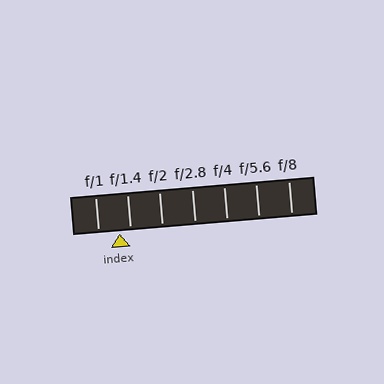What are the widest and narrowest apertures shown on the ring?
The widest aperture shown is f/1 and the narrowest is f/8.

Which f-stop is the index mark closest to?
The index mark is closest to f/1.4.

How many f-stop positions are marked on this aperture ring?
There are 7 f-stop positions marked.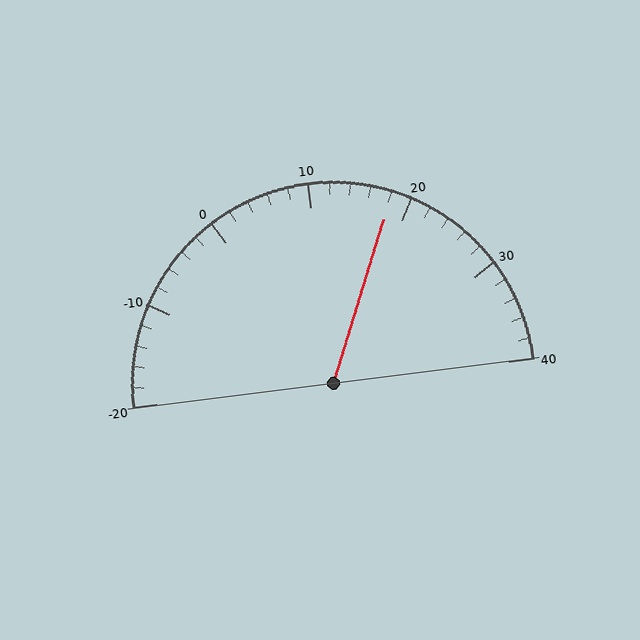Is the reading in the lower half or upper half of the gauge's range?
The reading is in the upper half of the range (-20 to 40).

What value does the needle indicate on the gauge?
The needle indicates approximately 18.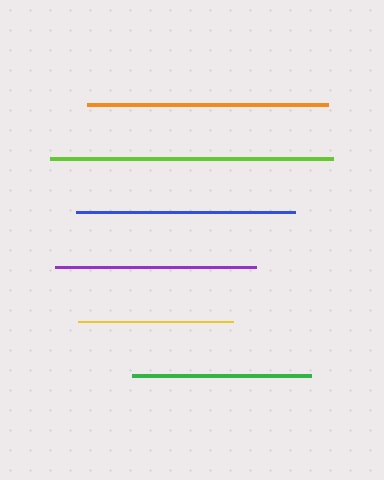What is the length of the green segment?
The green segment is approximately 179 pixels long.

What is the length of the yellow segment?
The yellow segment is approximately 154 pixels long.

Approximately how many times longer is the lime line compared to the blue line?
The lime line is approximately 1.3 times the length of the blue line.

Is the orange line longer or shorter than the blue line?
The orange line is longer than the blue line.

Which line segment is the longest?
The lime line is the longest at approximately 284 pixels.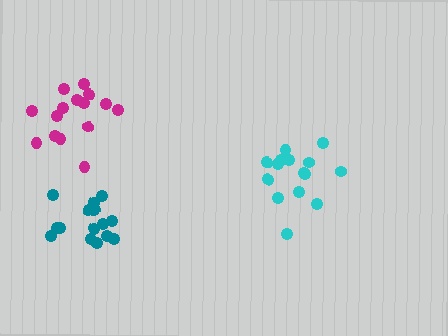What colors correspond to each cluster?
The clusters are colored: cyan, teal, magenta.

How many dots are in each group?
Group 1: 15 dots, Group 2: 15 dots, Group 3: 15 dots (45 total).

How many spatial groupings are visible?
There are 3 spatial groupings.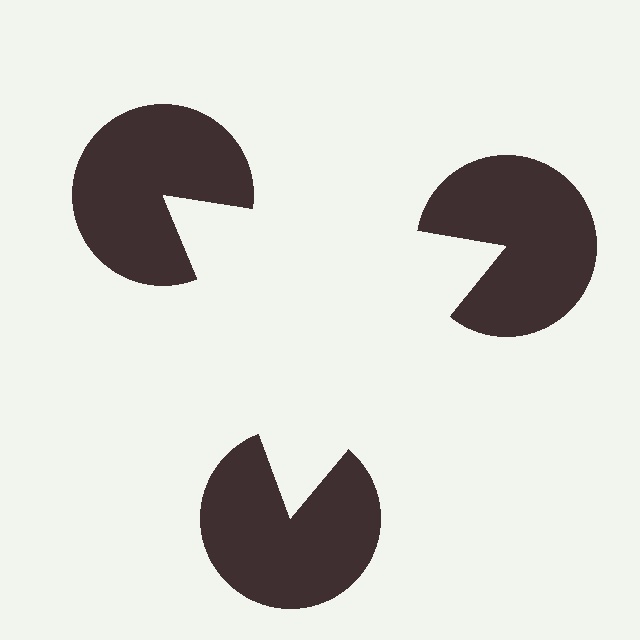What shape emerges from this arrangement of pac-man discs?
An illusory triangle — its edges are inferred from the aligned wedge cuts in the pac-man discs, not physically drawn.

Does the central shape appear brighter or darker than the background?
It typically appears slightly brighter than the background, even though no actual brightness change is drawn.